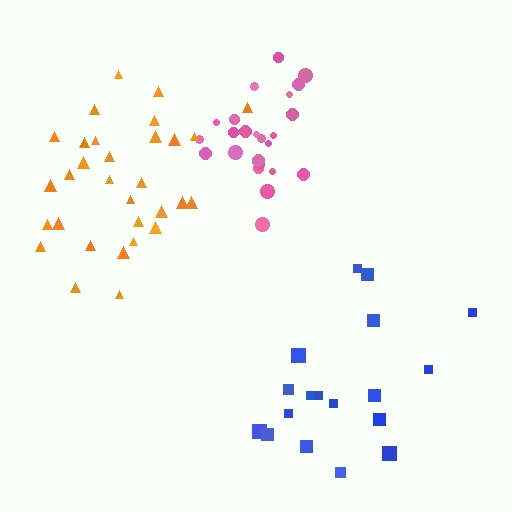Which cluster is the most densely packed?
Pink.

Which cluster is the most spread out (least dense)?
Blue.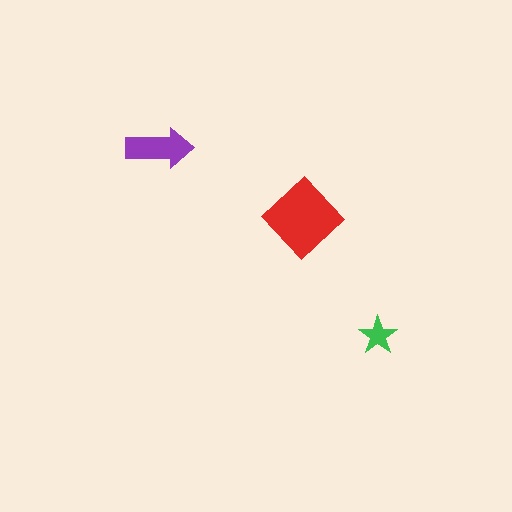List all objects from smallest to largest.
The green star, the purple arrow, the red diamond.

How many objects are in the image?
There are 3 objects in the image.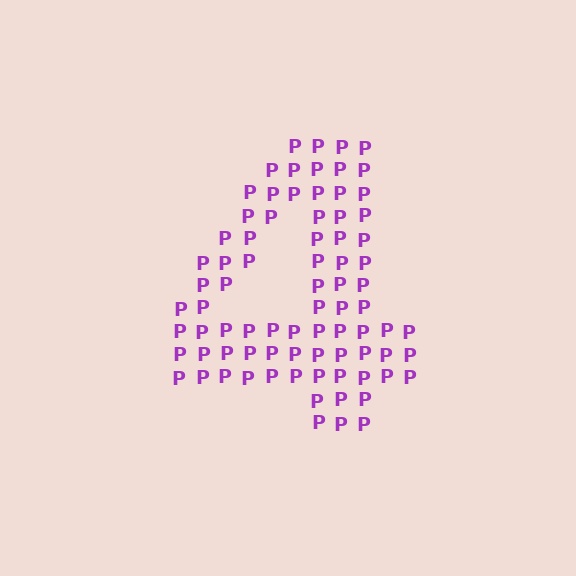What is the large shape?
The large shape is the digit 4.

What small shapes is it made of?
It is made of small letter P's.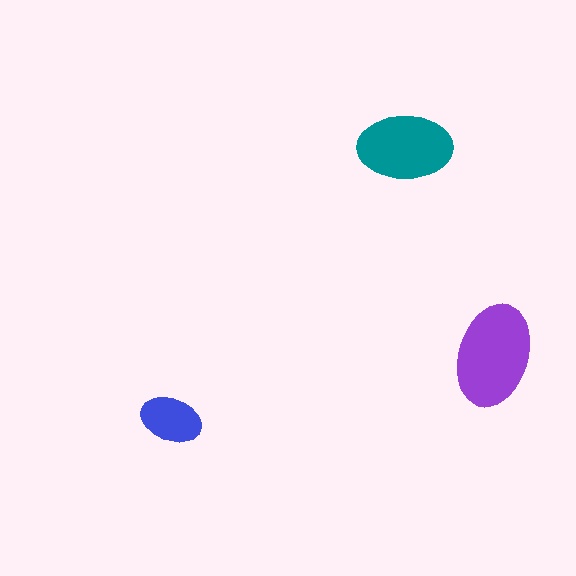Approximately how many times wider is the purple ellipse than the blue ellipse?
About 1.5 times wider.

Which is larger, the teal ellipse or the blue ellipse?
The teal one.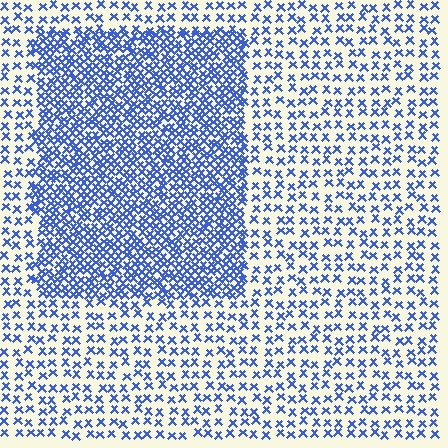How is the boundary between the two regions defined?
The boundary is defined by a change in element density (approximately 2.4x ratio). All elements are the same color, size, and shape.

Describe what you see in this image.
The image contains small blue elements arranged at two different densities. A rectangle-shaped region is visible where the elements are more densely packed than the surrounding area.